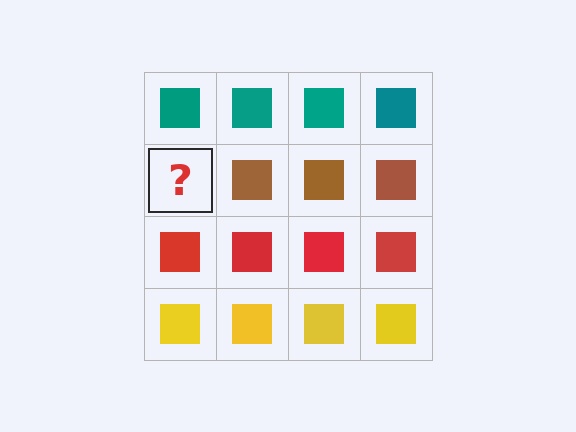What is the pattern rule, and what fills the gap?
The rule is that each row has a consistent color. The gap should be filled with a brown square.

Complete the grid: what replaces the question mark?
The question mark should be replaced with a brown square.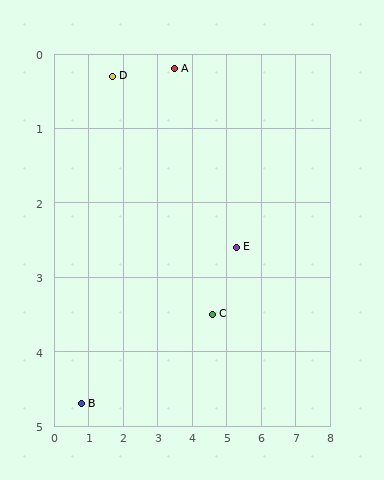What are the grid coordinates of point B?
Point B is at approximately (0.8, 4.7).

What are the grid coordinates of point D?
Point D is at approximately (1.7, 0.3).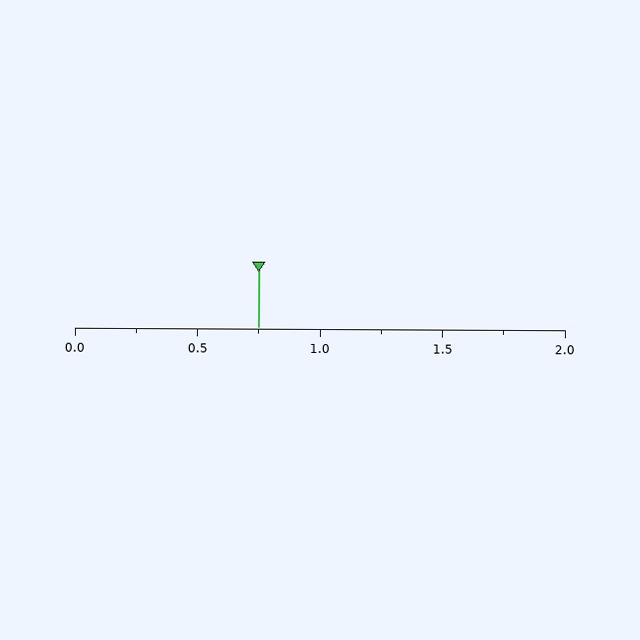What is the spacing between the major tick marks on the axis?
The major ticks are spaced 0.5 apart.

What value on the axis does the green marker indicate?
The marker indicates approximately 0.75.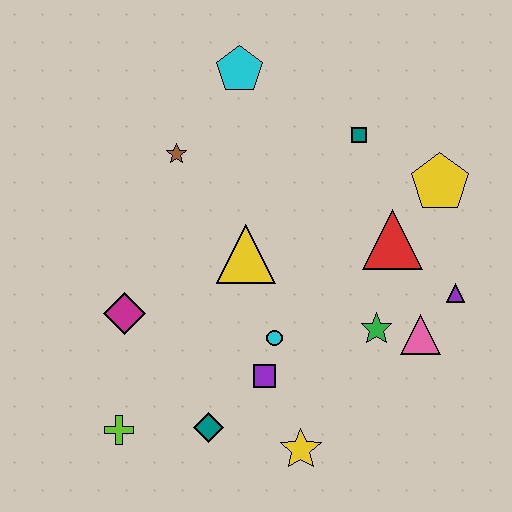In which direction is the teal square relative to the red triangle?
The teal square is above the red triangle.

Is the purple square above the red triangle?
No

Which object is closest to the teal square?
The yellow pentagon is closest to the teal square.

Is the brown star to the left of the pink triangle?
Yes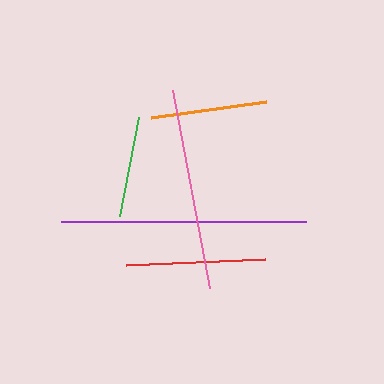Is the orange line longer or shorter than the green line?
The orange line is longer than the green line.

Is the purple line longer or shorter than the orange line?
The purple line is longer than the orange line.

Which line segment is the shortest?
The green line is the shortest at approximately 101 pixels.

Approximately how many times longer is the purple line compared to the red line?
The purple line is approximately 1.8 times the length of the red line.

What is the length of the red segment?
The red segment is approximately 139 pixels long.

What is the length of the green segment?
The green segment is approximately 101 pixels long.